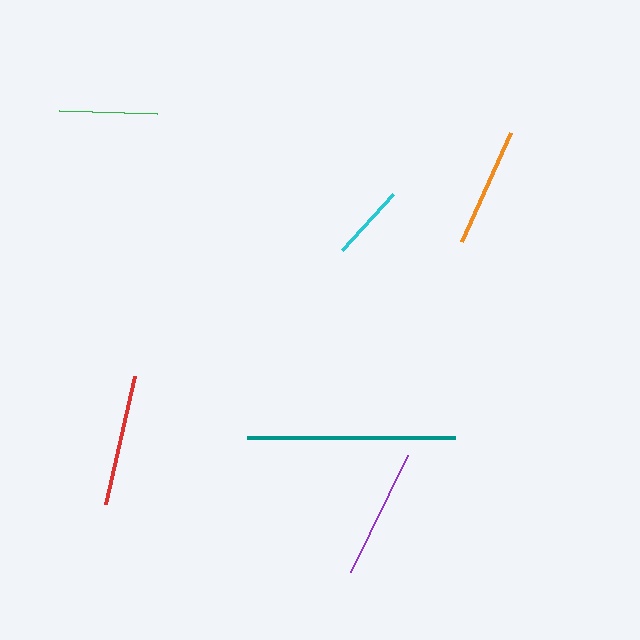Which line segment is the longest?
The teal line is the longest at approximately 208 pixels.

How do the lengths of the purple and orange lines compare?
The purple and orange lines are approximately the same length.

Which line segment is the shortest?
The cyan line is the shortest at approximately 75 pixels.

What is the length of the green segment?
The green segment is approximately 98 pixels long.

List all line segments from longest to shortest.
From longest to shortest: teal, red, purple, orange, green, cyan.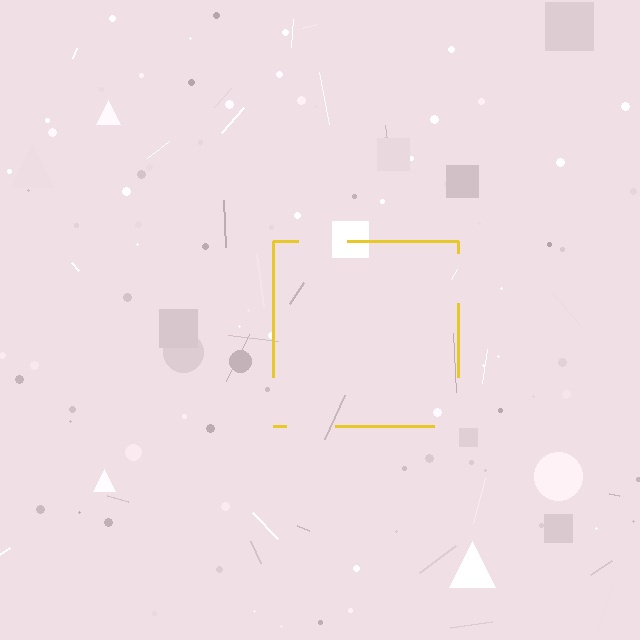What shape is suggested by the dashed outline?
The dashed outline suggests a square.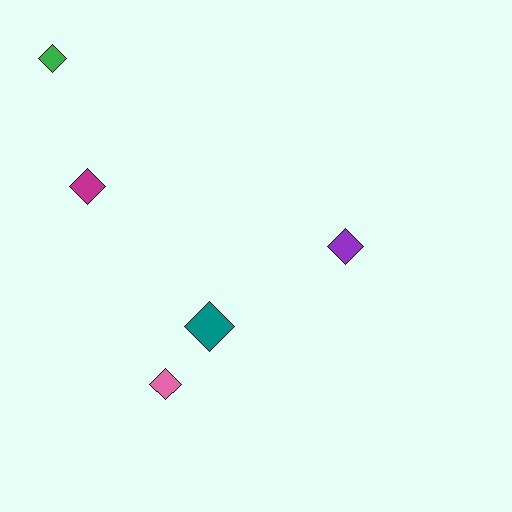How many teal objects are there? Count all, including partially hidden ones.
There is 1 teal object.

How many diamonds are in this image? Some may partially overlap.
There are 5 diamonds.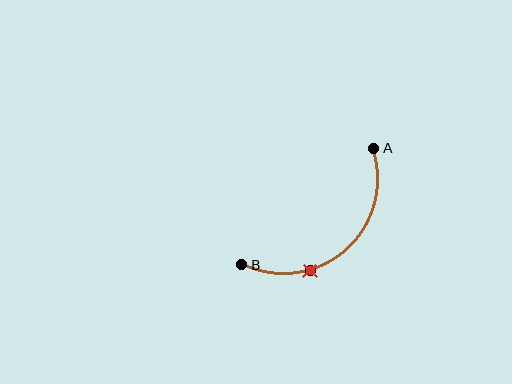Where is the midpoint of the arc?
The arc midpoint is the point on the curve farthest from the straight line joining A and B. It sits below and to the right of that line.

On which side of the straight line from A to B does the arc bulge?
The arc bulges below and to the right of the straight line connecting A and B.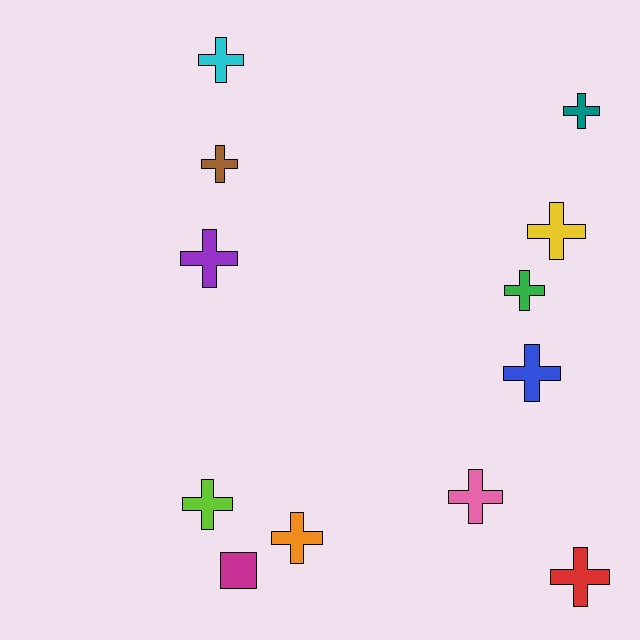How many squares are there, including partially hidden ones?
There is 1 square.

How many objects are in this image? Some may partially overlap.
There are 12 objects.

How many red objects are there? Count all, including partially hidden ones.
There is 1 red object.